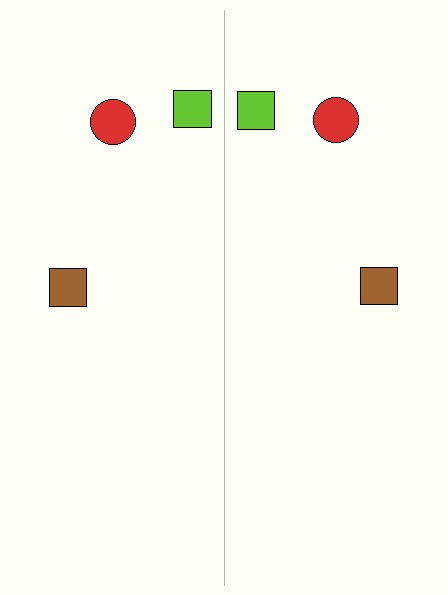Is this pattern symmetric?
Yes, this pattern has bilateral (reflection) symmetry.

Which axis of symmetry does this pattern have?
The pattern has a vertical axis of symmetry running through the center of the image.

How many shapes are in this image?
There are 6 shapes in this image.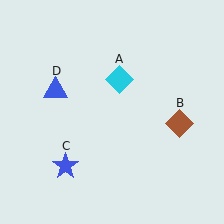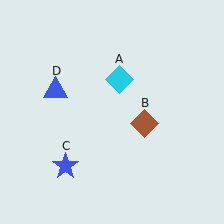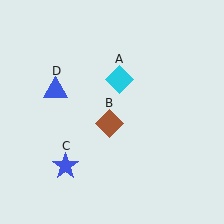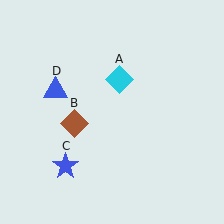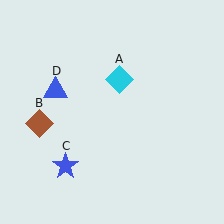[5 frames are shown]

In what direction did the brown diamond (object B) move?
The brown diamond (object B) moved left.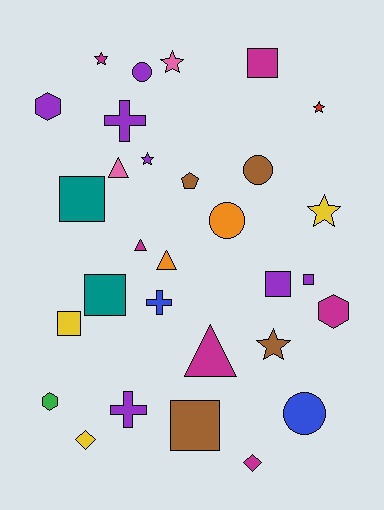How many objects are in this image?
There are 30 objects.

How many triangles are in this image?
There are 4 triangles.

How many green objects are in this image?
There is 1 green object.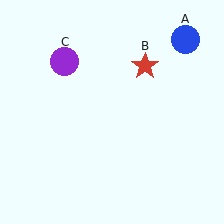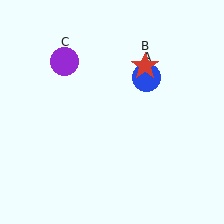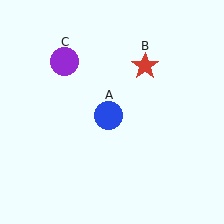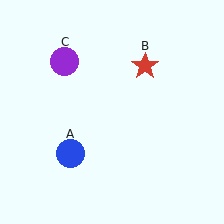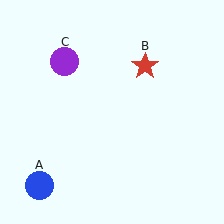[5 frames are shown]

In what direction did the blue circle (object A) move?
The blue circle (object A) moved down and to the left.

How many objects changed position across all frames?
1 object changed position: blue circle (object A).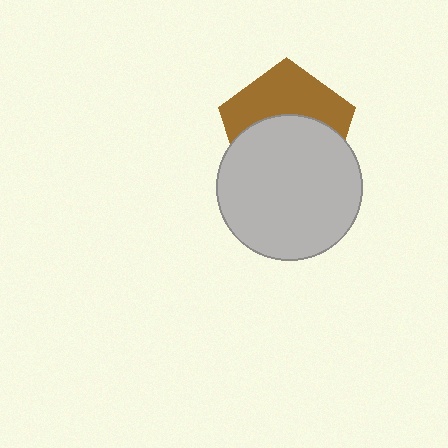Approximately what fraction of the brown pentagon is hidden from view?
Roughly 55% of the brown pentagon is hidden behind the light gray circle.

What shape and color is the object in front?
The object in front is a light gray circle.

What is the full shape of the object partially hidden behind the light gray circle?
The partially hidden object is a brown pentagon.